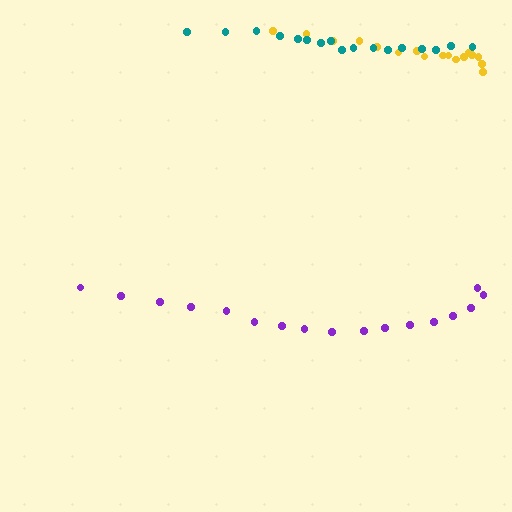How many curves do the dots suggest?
There are 3 distinct paths.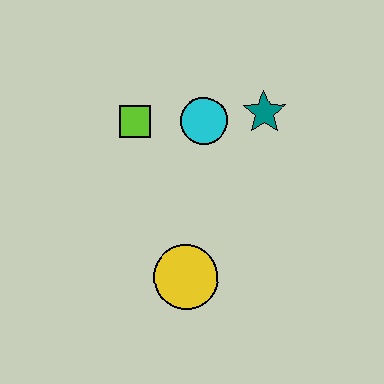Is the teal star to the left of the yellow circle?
No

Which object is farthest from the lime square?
The yellow circle is farthest from the lime square.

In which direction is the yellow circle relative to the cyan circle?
The yellow circle is below the cyan circle.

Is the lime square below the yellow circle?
No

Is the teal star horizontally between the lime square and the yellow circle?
No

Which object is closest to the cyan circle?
The teal star is closest to the cyan circle.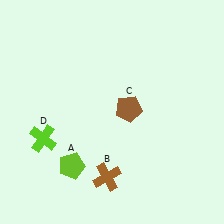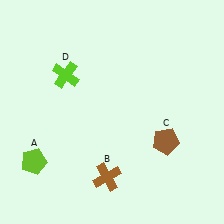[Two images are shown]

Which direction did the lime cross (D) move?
The lime cross (D) moved up.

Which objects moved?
The objects that moved are: the lime pentagon (A), the brown pentagon (C), the lime cross (D).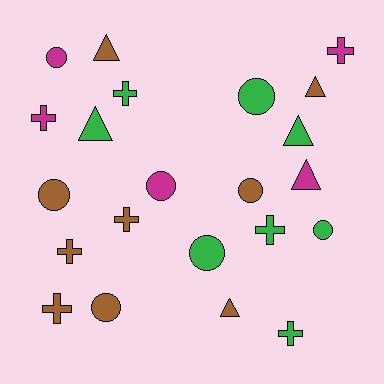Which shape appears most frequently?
Circle, with 8 objects.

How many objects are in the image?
There are 22 objects.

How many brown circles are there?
There are 3 brown circles.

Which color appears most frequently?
Brown, with 9 objects.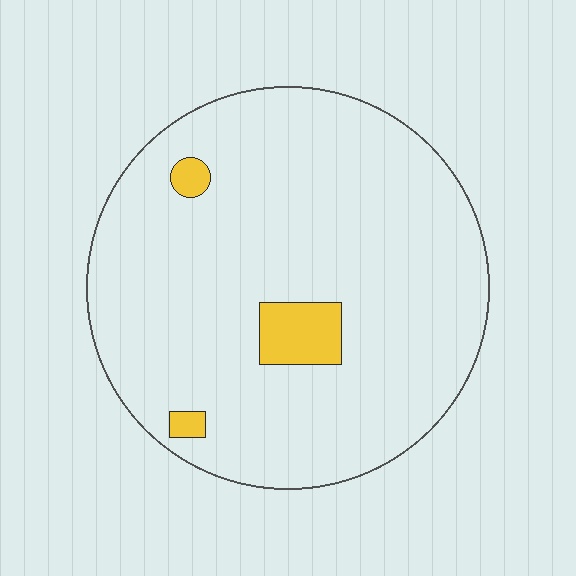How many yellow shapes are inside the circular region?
3.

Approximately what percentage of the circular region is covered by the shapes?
Approximately 5%.